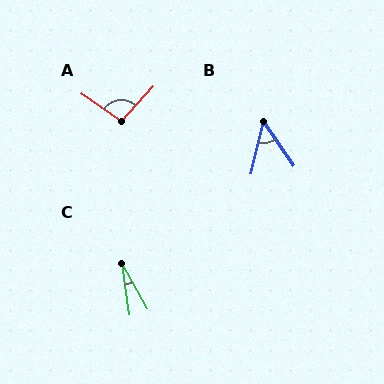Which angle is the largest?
A, at approximately 98 degrees.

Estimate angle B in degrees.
Approximately 48 degrees.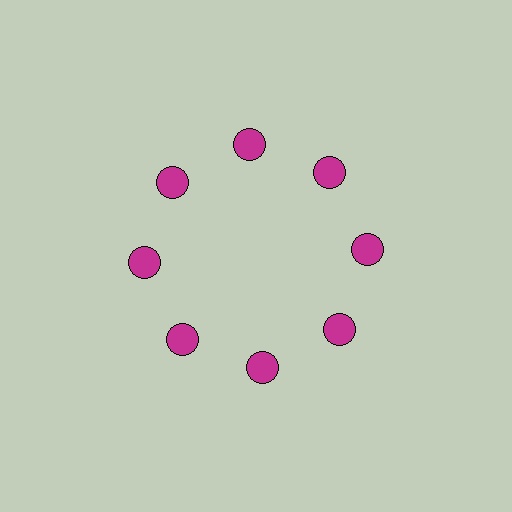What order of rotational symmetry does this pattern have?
This pattern has 8-fold rotational symmetry.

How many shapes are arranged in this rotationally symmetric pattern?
There are 8 shapes, arranged in 8 groups of 1.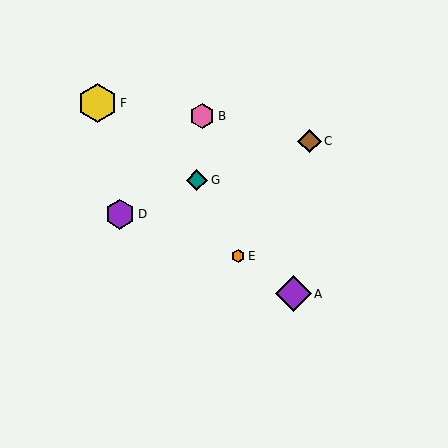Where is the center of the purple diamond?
The center of the purple diamond is at (293, 294).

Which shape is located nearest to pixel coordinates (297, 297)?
The purple diamond (labeled A) at (293, 294) is nearest to that location.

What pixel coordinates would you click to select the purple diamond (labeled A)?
Click at (293, 294) to select the purple diamond A.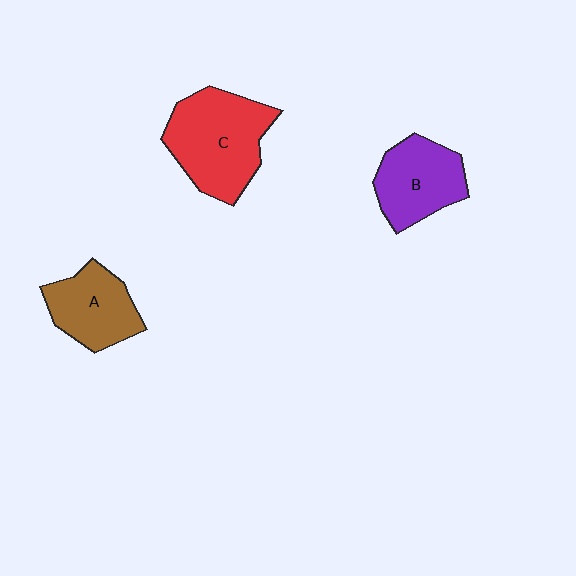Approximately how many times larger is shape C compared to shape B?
Approximately 1.4 times.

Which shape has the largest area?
Shape C (red).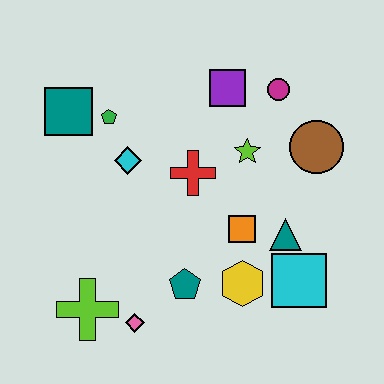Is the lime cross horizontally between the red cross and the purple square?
No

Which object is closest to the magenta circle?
The purple square is closest to the magenta circle.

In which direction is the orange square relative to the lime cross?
The orange square is to the right of the lime cross.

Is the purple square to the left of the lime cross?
No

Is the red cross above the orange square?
Yes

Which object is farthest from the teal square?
The cyan square is farthest from the teal square.